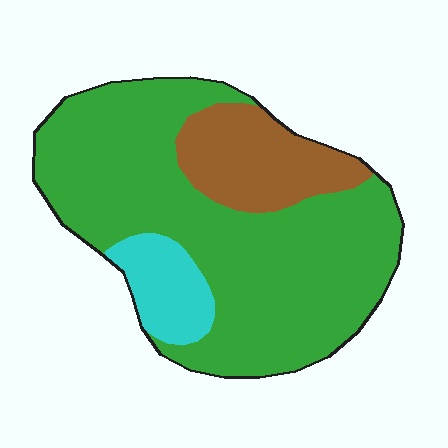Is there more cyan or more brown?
Brown.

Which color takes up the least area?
Cyan, at roughly 10%.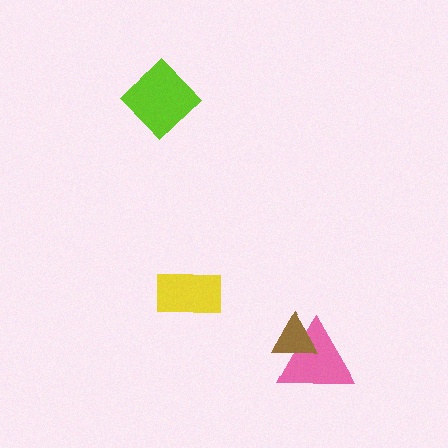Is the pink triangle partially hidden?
Yes, it is partially covered by another shape.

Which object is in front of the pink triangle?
The brown triangle is in front of the pink triangle.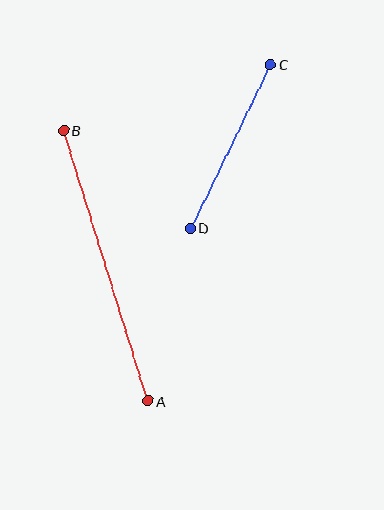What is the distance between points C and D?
The distance is approximately 182 pixels.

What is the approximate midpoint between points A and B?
The midpoint is at approximately (106, 265) pixels.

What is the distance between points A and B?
The distance is approximately 283 pixels.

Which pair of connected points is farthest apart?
Points A and B are farthest apart.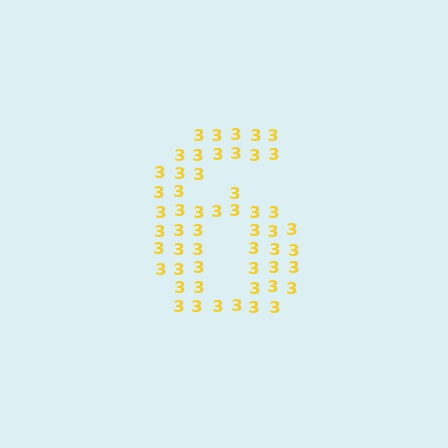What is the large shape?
The large shape is the digit 6.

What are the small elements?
The small elements are digit 3's.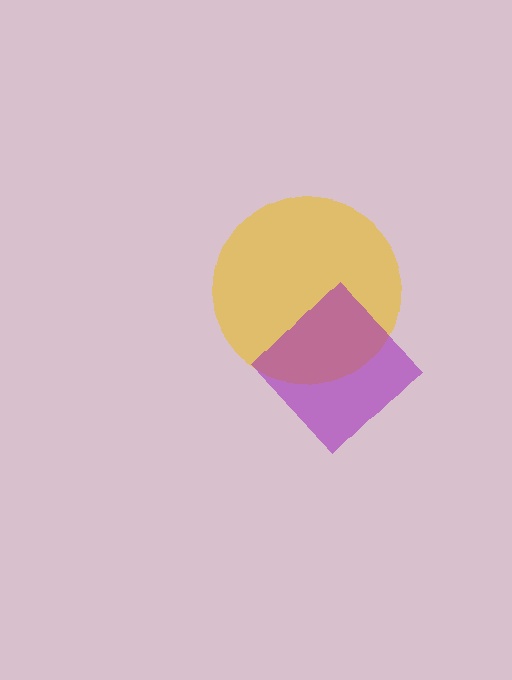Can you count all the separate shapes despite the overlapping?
Yes, there are 2 separate shapes.